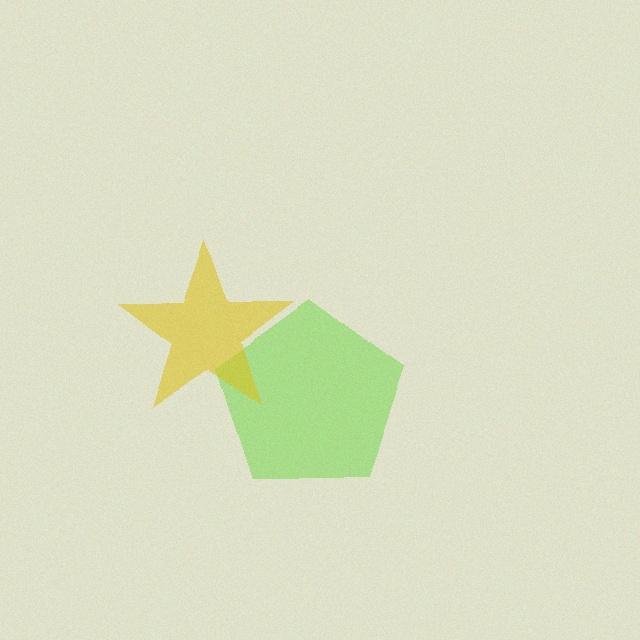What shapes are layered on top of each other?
The layered shapes are: a lime pentagon, a yellow star.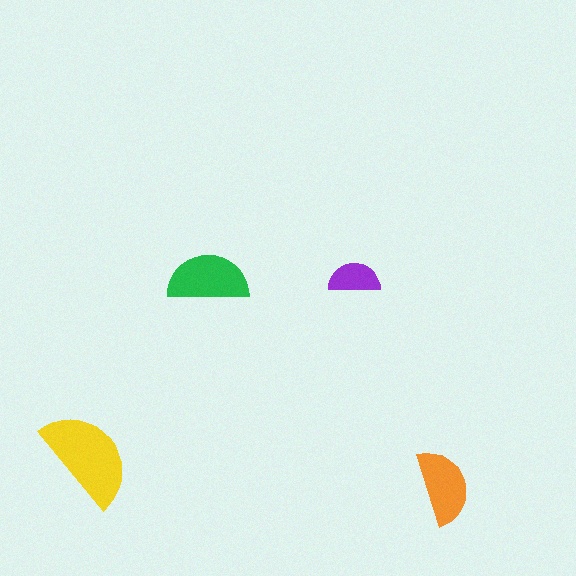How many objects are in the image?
There are 4 objects in the image.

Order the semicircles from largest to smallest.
the yellow one, the green one, the orange one, the purple one.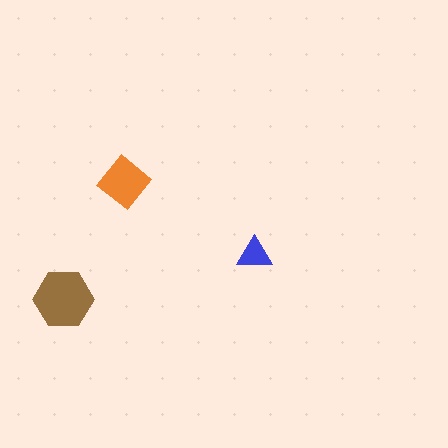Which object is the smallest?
The blue triangle.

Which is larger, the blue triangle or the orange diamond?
The orange diamond.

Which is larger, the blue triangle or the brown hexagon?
The brown hexagon.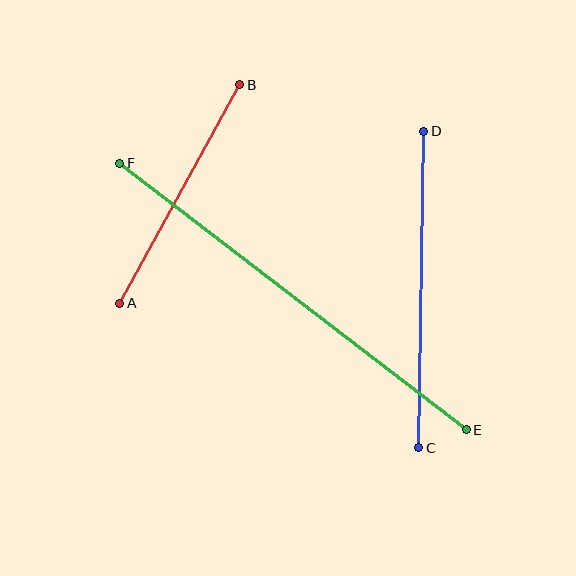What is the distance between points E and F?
The distance is approximately 437 pixels.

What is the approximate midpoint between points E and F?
The midpoint is at approximately (293, 297) pixels.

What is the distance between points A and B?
The distance is approximately 250 pixels.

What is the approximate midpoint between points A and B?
The midpoint is at approximately (180, 194) pixels.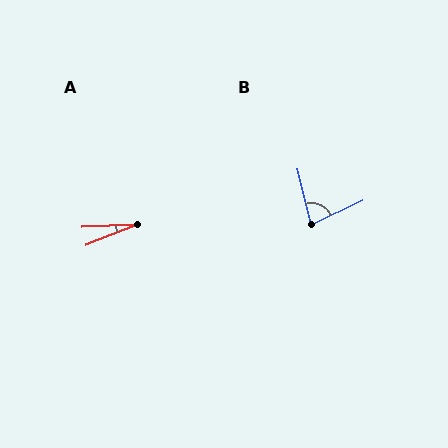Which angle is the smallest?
A, at approximately 18 degrees.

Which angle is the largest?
B, at approximately 78 degrees.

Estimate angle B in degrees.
Approximately 78 degrees.